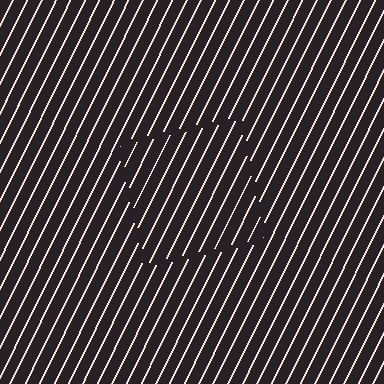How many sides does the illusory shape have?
4 sides — the line-ends trace a square.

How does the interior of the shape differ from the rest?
The interior of the shape contains the same grating, shifted by half a period — the contour is defined by the phase discontinuity where line-ends from the inner and outer gratings abut.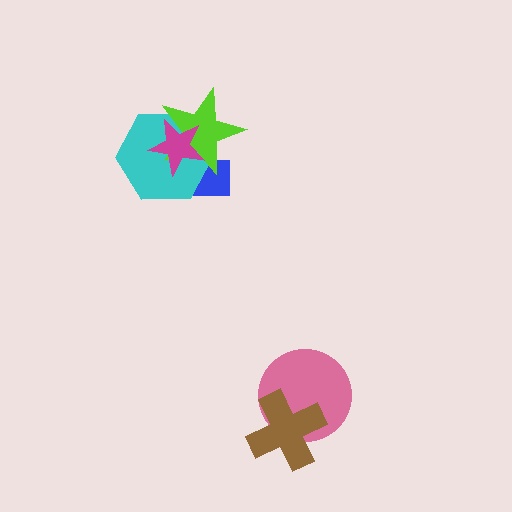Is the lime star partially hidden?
Yes, it is partially covered by another shape.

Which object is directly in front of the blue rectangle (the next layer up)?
The cyan hexagon is directly in front of the blue rectangle.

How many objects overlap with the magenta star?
3 objects overlap with the magenta star.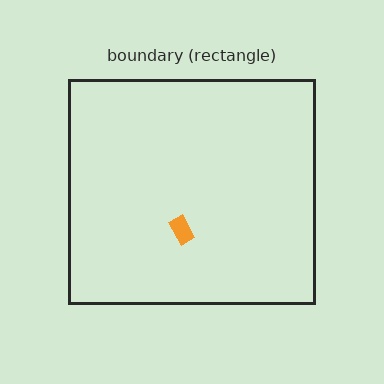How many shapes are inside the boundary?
1 inside, 0 outside.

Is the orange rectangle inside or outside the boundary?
Inside.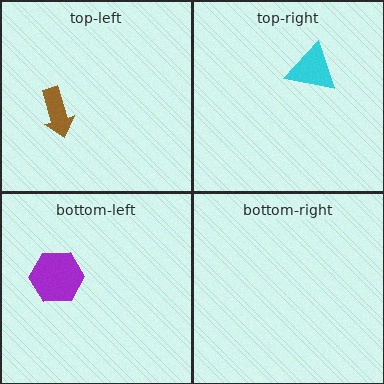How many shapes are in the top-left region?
1.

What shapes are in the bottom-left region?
The purple hexagon.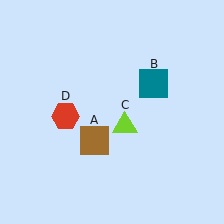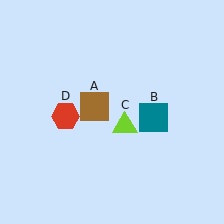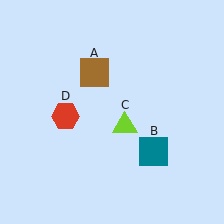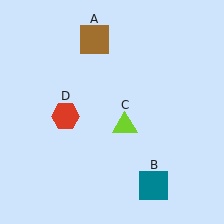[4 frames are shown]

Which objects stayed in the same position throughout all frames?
Lime triangle (object C) and red hexagon (object D) remained stationary.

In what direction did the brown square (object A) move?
The brown square (object A) moved up.